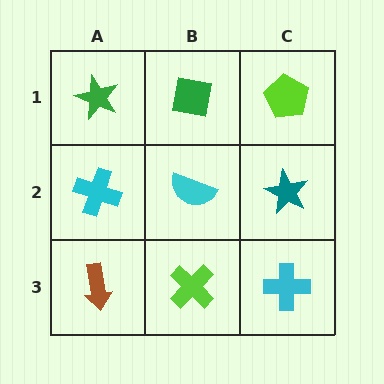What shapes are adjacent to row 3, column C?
A teal star (row 2, column C), a lime cross (row 3, column B).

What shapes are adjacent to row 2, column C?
A lime pentagon (row 1, column C), a cyan cross (row 3, column C), a cyan semicircle (row 2, column B).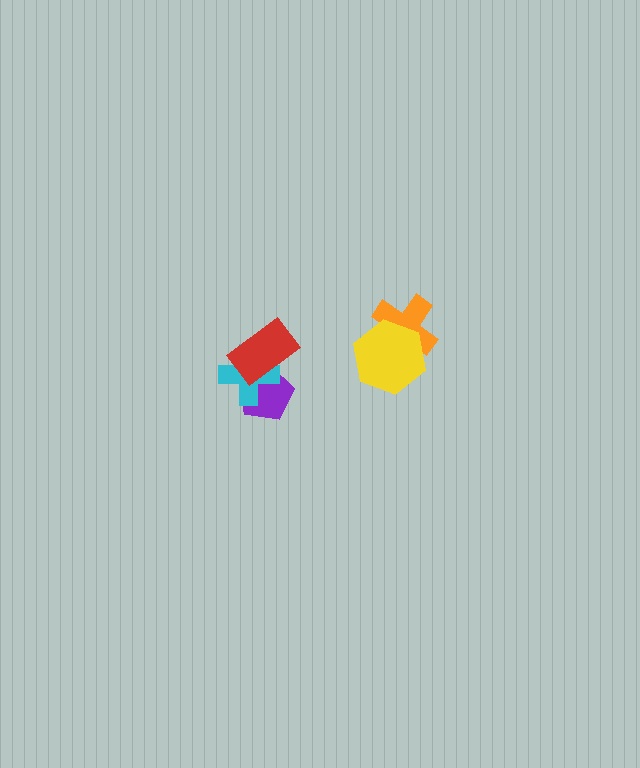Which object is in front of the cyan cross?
The red rectangle is in front of the cyan cross.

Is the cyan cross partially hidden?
Yes, it is partially covered by another shape.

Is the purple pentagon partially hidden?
Yes, it is partially covered by another shape.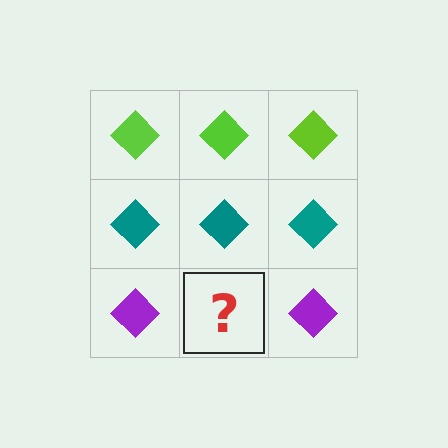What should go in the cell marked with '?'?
The missing cell should contain a purple diamond.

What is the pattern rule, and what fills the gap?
The rule is that each row has a consistent color. The gap should be filled with a purple diamond.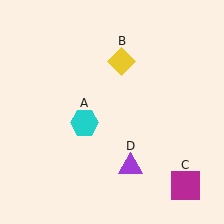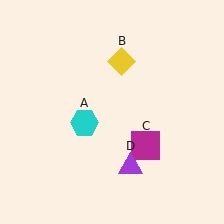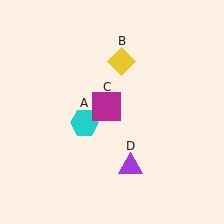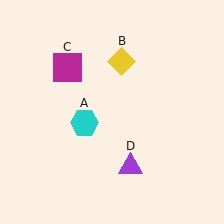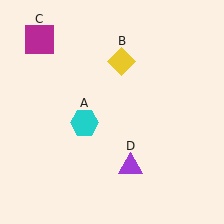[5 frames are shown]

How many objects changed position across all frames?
1 object changed position: magenta square (object C).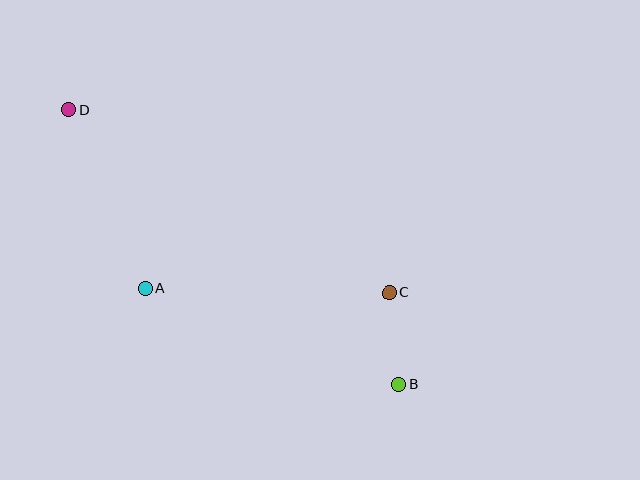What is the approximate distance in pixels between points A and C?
The distance between A and C is approximately 244 pixels.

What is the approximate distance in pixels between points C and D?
The distance between C and D is approximately 369 pixels.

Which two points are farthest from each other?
Points B and D are farthest from each other.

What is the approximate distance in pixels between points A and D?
The distance between A and D is approximately 195 pixels.